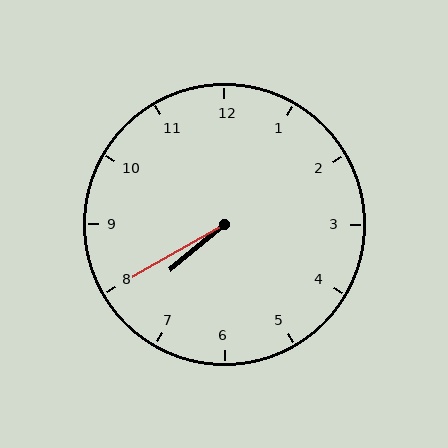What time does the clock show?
7:40.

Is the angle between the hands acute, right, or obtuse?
It is acute.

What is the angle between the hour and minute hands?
Approximately 10 degrees.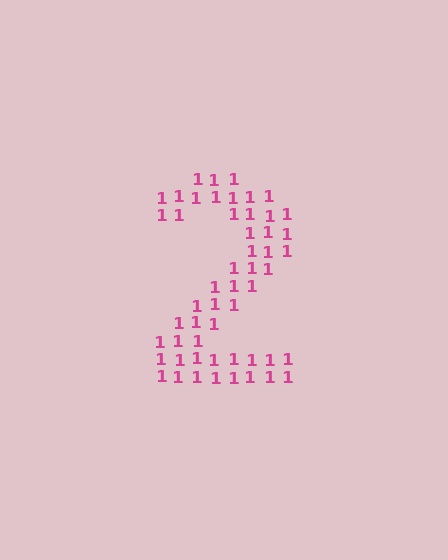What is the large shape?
The large shape is the digit 2.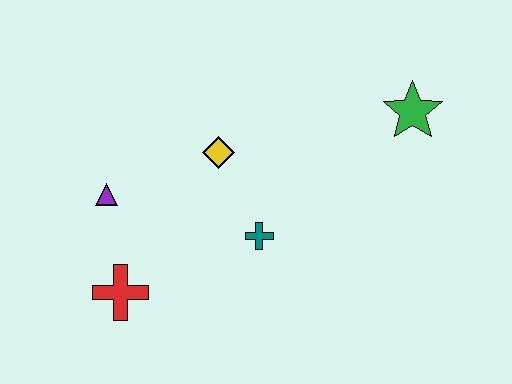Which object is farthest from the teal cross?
The green star is farthest from the teal cross.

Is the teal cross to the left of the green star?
Yes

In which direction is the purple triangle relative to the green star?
The purple triangle is to the left of the green star.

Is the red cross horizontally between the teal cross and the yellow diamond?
No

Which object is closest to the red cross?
The purple triangle is closest to the red cross.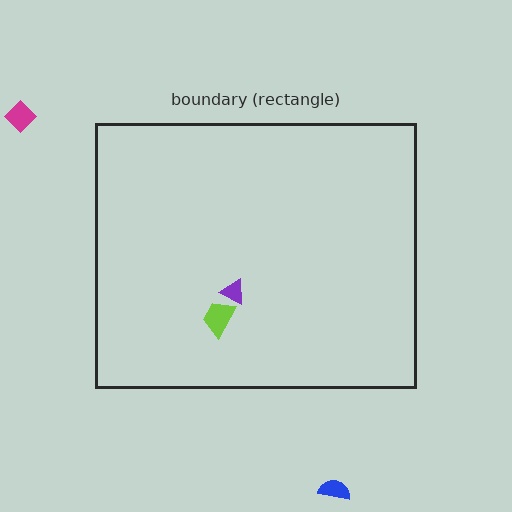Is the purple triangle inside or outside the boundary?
Inside.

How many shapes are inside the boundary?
2 inside, 2 outside.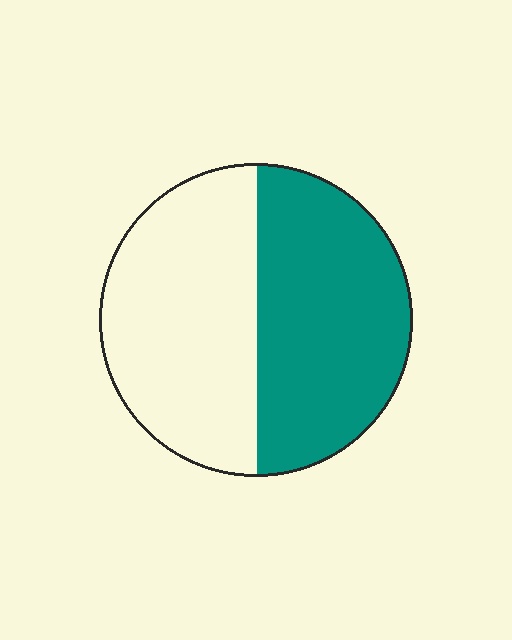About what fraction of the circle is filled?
About one half (1/2).